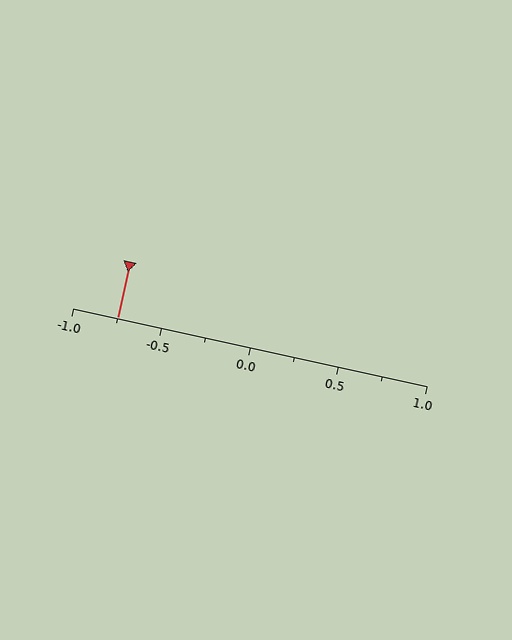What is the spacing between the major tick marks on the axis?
The major ticks are spaced 0.5 apart.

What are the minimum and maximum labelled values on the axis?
The axis runs from -1.0 to 1.0.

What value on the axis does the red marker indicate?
The marker indicates approximately -0.75.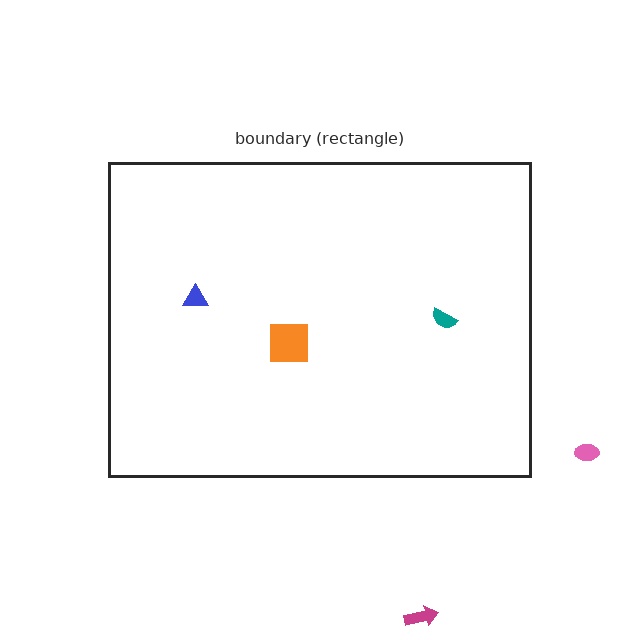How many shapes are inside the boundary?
3 inside, 2 outside.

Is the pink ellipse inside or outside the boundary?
Outside.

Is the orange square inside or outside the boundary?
Inside.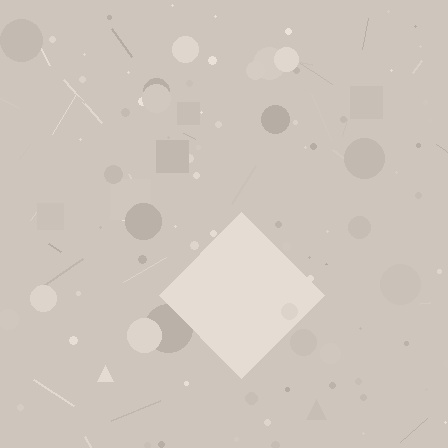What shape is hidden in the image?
A diamond is hidden in the image.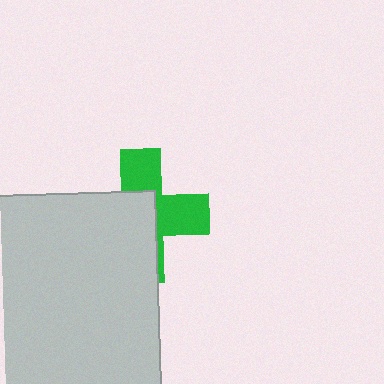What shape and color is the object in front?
The object in front is a light gray rectangle.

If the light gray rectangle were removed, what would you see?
You would see the complete green cross.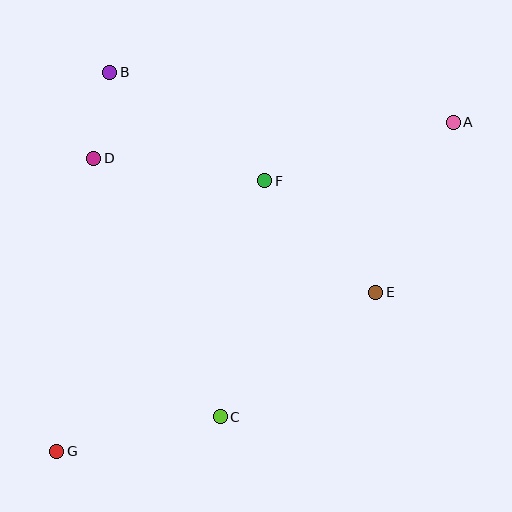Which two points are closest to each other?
Points B and D are closest to each other.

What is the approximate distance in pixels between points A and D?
The distance between A and D is approximately 362 pixels.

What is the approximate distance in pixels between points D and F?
The distance between D and F is approximately 173 pixels.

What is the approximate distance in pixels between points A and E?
The distance between A and E is approximately 187 pixels.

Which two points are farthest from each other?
Points A and G are farthest from each other.